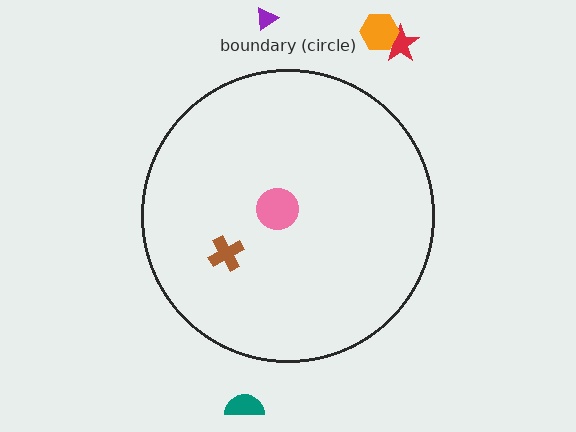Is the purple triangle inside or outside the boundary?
Outside.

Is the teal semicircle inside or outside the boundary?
Outside.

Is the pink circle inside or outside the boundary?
Inside.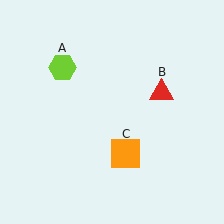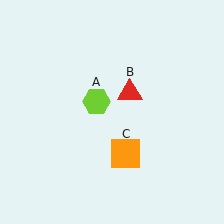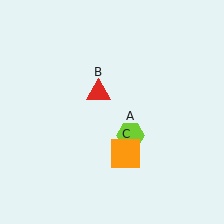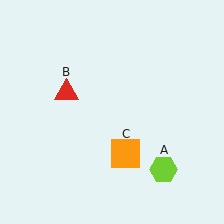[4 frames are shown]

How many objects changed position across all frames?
2 objects changed position: lime hexagon (object A), red triangle (object B).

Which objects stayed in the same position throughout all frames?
Orange square (object C) remained stationary.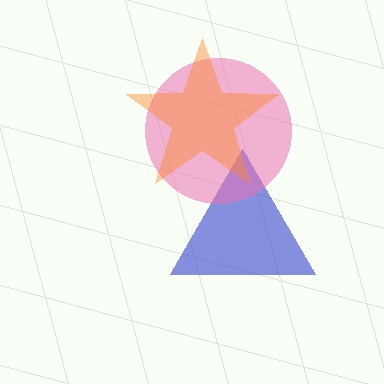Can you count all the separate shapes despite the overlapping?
Yes, there are 3 separate shapes.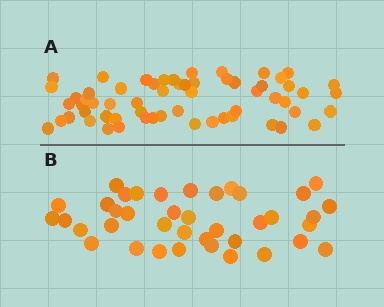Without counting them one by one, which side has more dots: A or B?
Region A (the top region) has more dots.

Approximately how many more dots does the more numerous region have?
Region A has approximately 20 more dots than region B.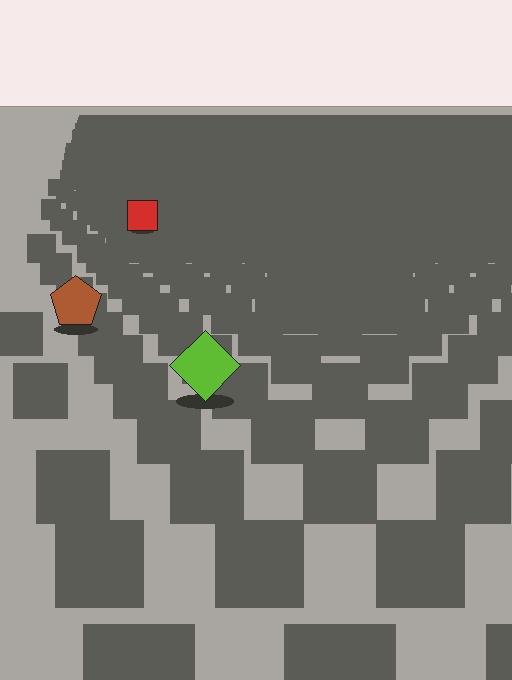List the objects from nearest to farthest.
From nearest to farthest: the lime diamond, the brown pentagon, the red square.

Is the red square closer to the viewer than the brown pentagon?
No. The brown pentagon is closer — you can tell from the texture gradient: the ground texture is coarser near it.